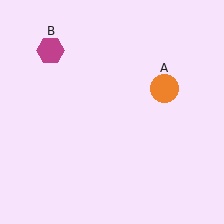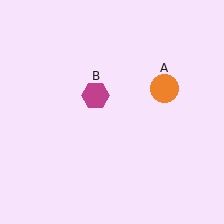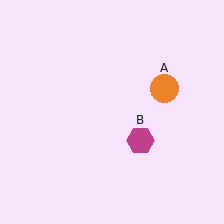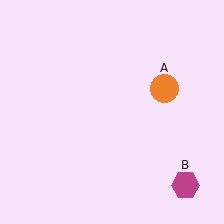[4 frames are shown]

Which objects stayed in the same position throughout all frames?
Orange circle (object A) remained stationary.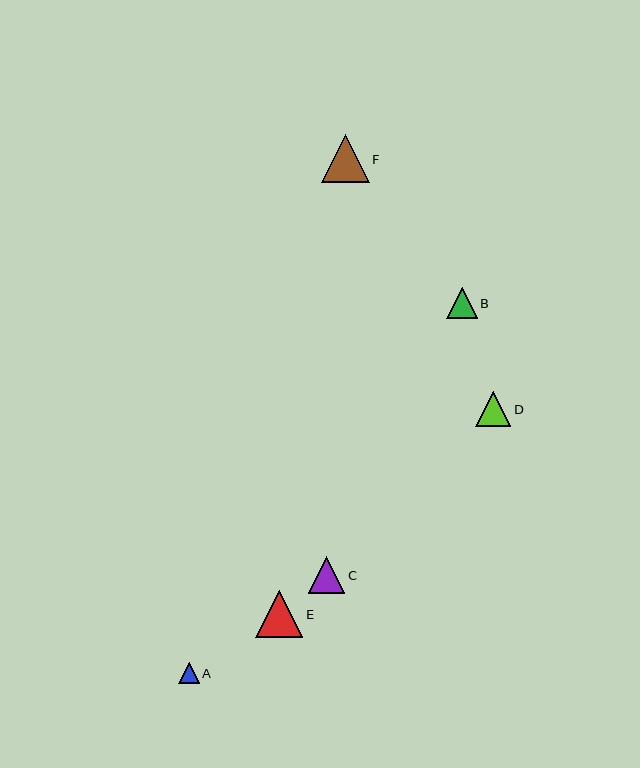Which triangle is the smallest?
Triangle A is the smallest with a size of approximately 21 pixels.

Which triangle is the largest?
Triangle F is the largest with a size of approximately 48 pixels.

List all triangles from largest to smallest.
From largest to smallest: F, E, C, D, B, A.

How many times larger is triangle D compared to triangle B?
Triangle D is approximately 1.2 times the size of triangle B.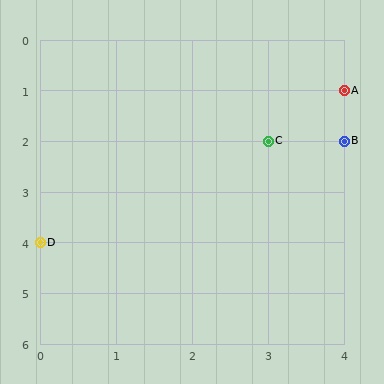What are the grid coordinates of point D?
Point D is at grid coordinates (0, 4).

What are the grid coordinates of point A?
Point A is at grid coordinates (4, 1).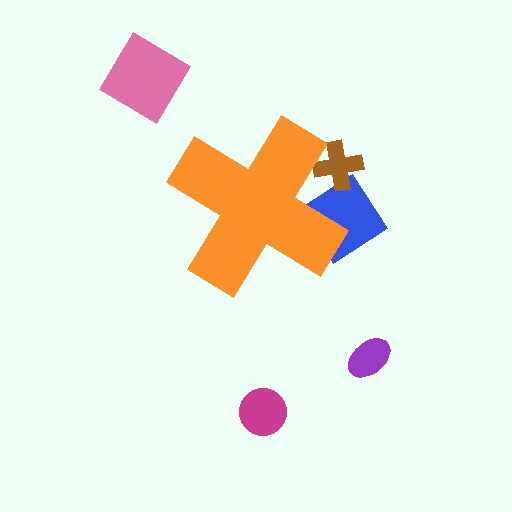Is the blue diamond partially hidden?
Yes, the blue diamond is partially hidden behind the orange cross.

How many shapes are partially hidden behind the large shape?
2 shapes are partially hidden.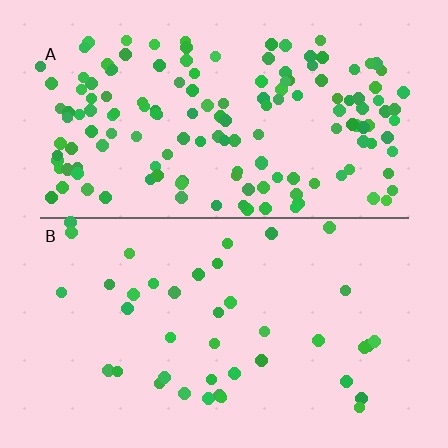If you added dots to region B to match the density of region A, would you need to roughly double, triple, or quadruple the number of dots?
Approximately quadruple.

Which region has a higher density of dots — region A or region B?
A (the top).